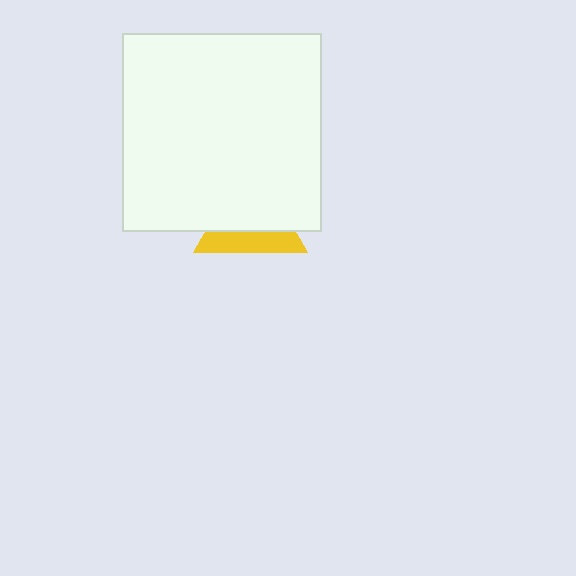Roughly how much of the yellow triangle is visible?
A small part of it is visible (roughly 39%).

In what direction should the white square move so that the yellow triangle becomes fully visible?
The white square should move up. That is the shortest direction to clear the overlap and leave the yellow triangle fully visible.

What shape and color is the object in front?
The object in front is a white square.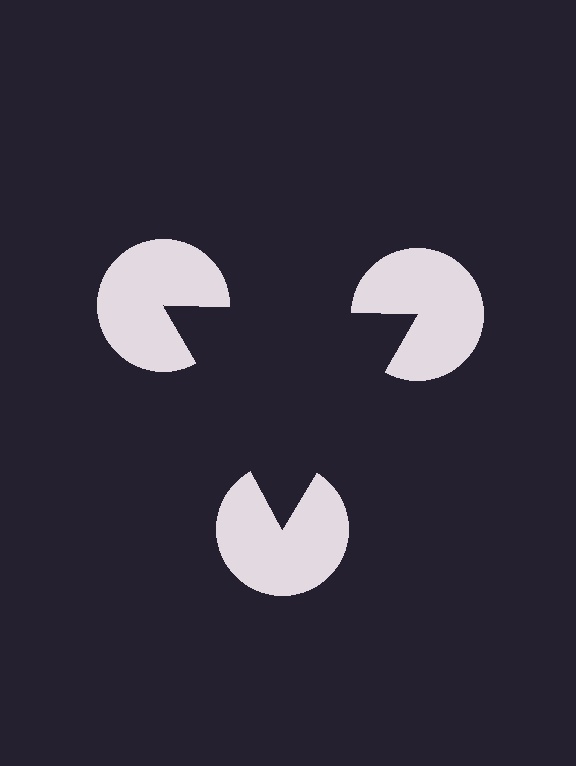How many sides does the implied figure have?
3 sides.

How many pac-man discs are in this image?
There are 3 — one at each vertex of the illusory triangle.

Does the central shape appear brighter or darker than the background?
It typically appears slightly darker than the background, even though no actual brightness change is drawn.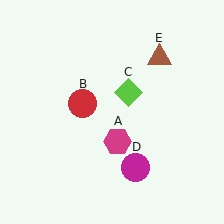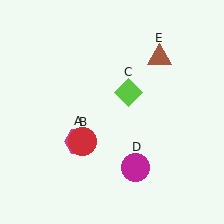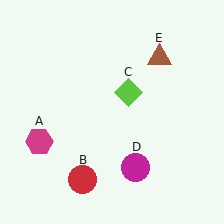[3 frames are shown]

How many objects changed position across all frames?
2 objects changed position: magenta hexagon (object A), red circle (object B).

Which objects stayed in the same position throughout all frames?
Lime diamond (object C) and magenta circle (object D) and brown triangle (object E) remained stationary.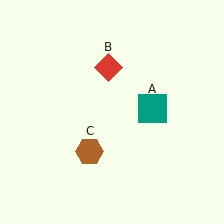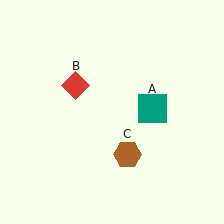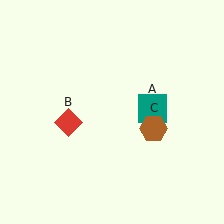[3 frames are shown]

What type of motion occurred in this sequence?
The red diamond (object B), brown hexagon (object C) rotated counterclockwise around the center of the scene.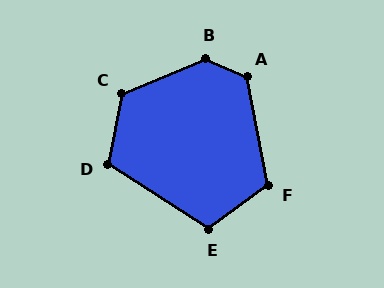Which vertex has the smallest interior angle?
E, at approximately 111 degrees.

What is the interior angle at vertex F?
Approximately 115 degrees (obtuse).